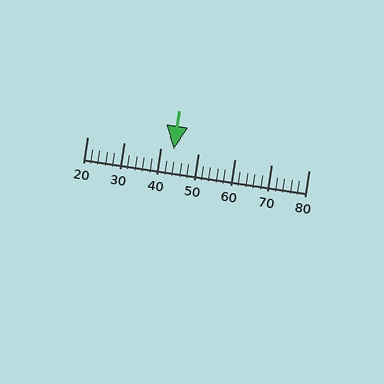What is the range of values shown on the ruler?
The ruler shows values from 20 to 80.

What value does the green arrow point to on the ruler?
The green arrow points to approximately 43.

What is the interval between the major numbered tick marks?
The major tick marks are spaced 10 units apart.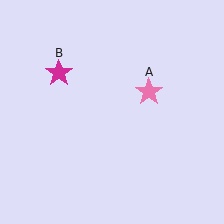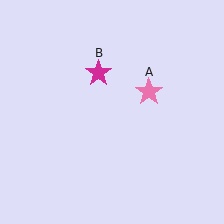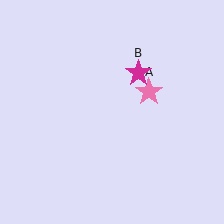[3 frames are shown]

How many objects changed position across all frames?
1 object changed position: magenta star (object B).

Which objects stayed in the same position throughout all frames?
Pink star (object A) remained stationary.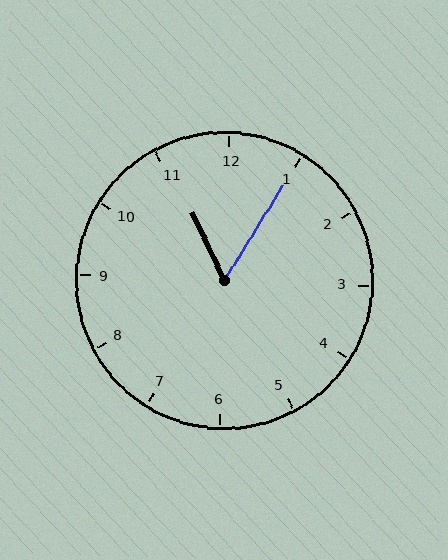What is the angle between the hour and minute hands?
Approximately 58 degrees.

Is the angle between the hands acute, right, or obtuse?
It is acute.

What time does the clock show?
11:05.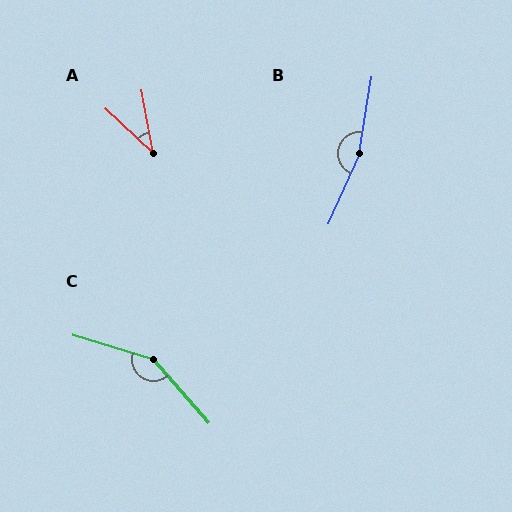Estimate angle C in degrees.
Approximately 148 degrees.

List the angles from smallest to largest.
A (37°), C (148°), B (165°).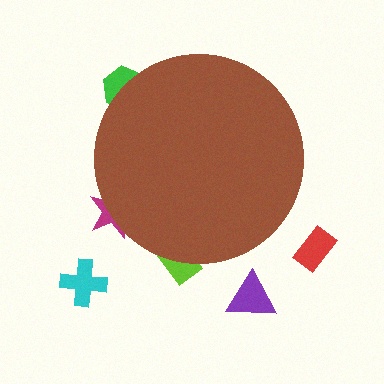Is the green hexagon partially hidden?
Yes, the green hexagon is partially hidden behind the brown circle.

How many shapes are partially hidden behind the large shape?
3 shapes are partially hidden.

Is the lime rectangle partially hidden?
Yes, the lime rectangle is partially hidden behind the brown circle.